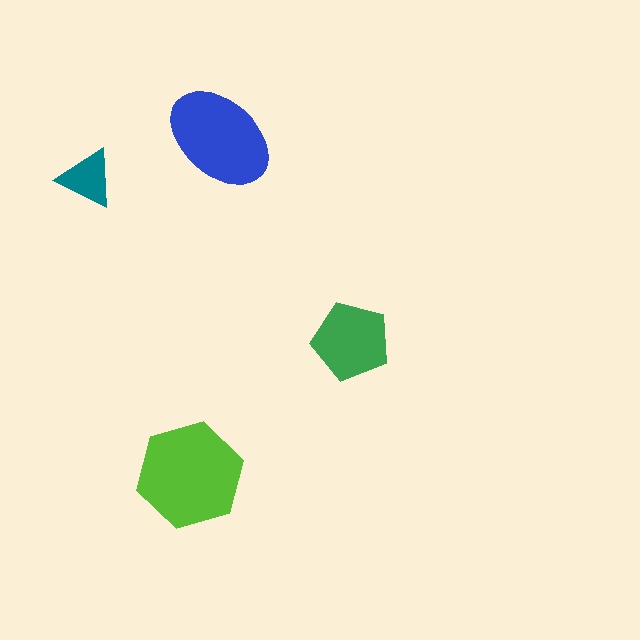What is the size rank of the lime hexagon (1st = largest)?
1st.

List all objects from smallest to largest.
The teal triangle, the green pentagon, the blue ellipse, the lime hexagon.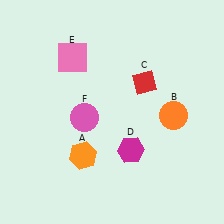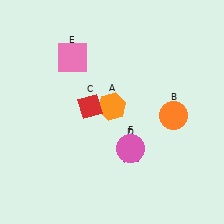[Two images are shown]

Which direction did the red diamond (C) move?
The red diamond (C) moved left.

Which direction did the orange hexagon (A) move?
The orange hexagon (A) moved up.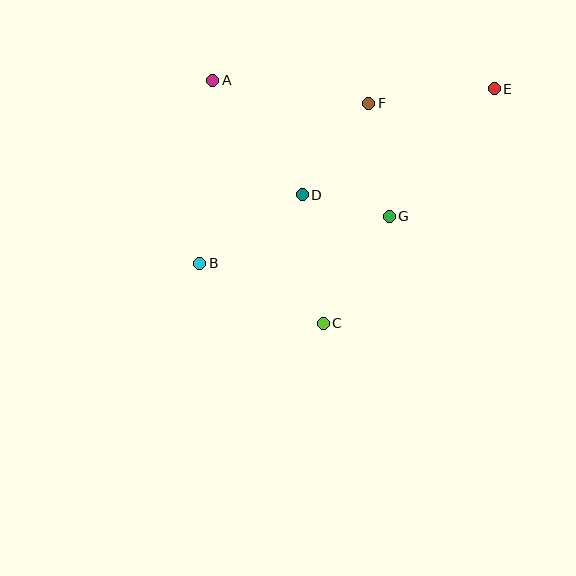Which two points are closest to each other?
Points D and G are closest to each other.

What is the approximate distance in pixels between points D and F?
The distance between D and F is approximately 113 pixels.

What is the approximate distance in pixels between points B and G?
The distance between B and G is approximately 195 pixels.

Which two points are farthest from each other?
Points B and E are farthest from each other.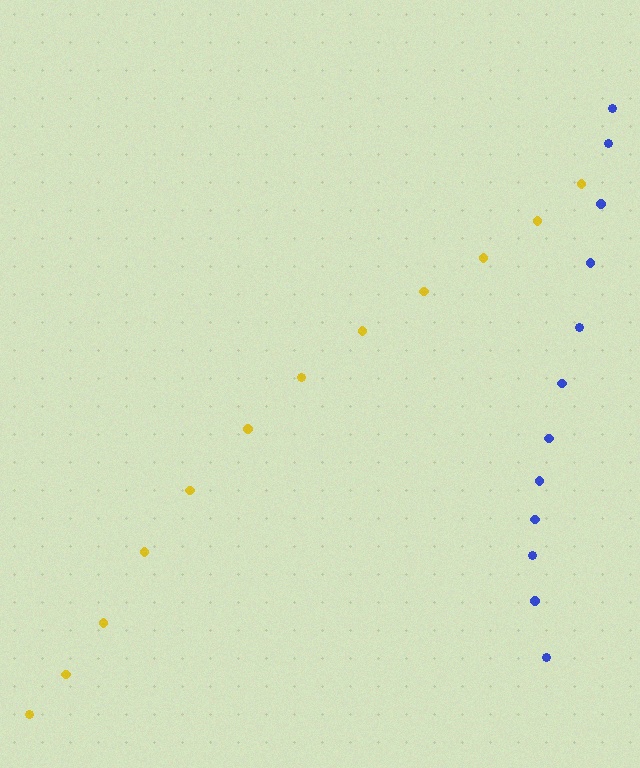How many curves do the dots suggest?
There are 2 distinct paths.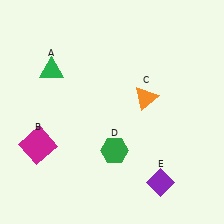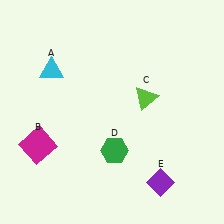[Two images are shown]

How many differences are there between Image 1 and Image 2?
There are 2 differences between the two images.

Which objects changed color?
A changed from green to cyan. C changed from orange to lime.